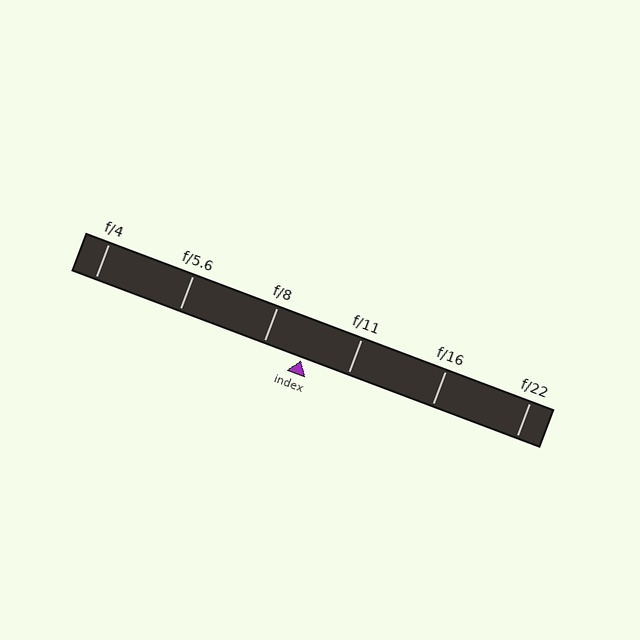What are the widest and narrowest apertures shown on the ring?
The widest aperture shown is f/4 and the narrowest is f/22.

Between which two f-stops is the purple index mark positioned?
The index mark is between f/8 and f/11.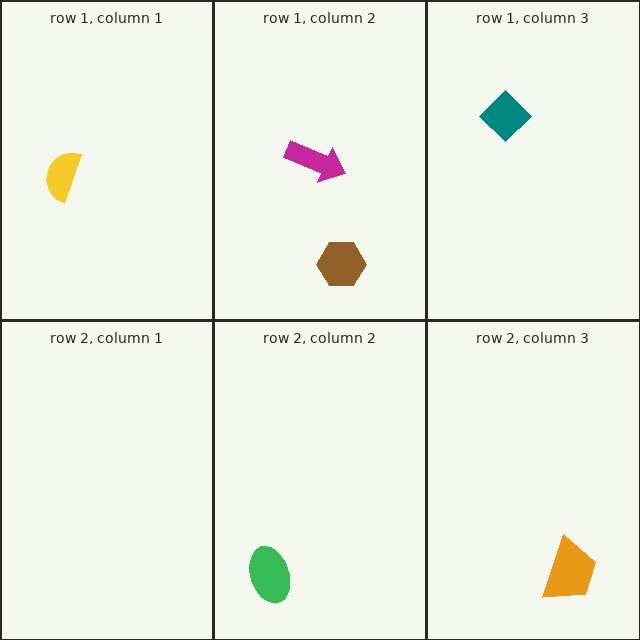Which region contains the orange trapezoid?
The row 2, column 3 region.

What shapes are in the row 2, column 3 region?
The orange trapezoid.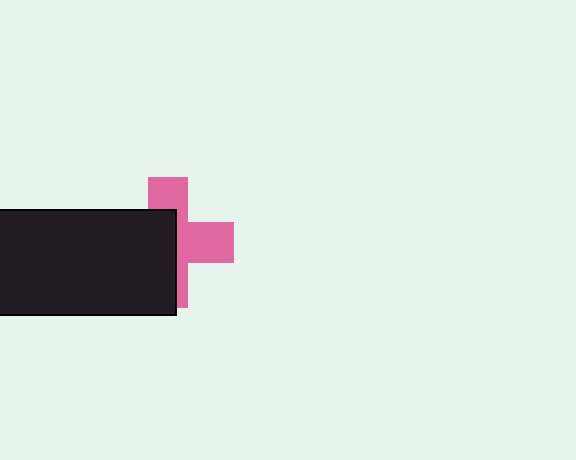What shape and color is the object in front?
The object in front is a black rectangle.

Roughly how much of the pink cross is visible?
About half of it is visible (roughly 47%).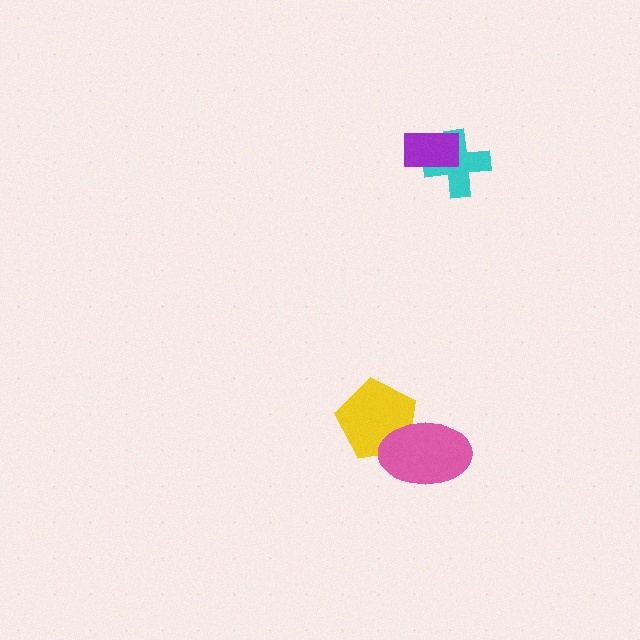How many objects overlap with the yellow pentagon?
1 object overlaps with the yellow pentagon.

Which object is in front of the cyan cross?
The purple rectangle is in front of the cyan cross.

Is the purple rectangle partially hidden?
No, no other shape covers it.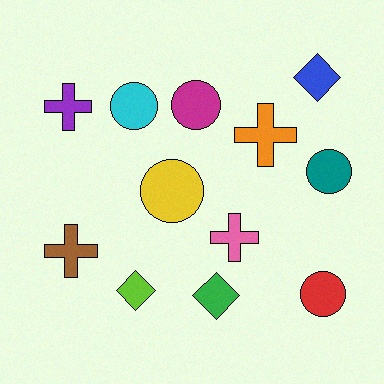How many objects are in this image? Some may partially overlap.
There are 12 objects.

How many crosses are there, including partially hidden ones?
There are 4 crosses.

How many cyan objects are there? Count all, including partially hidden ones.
There is 1 cyan object.